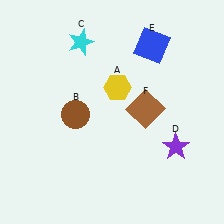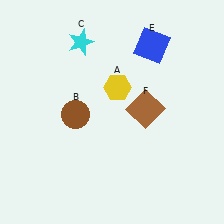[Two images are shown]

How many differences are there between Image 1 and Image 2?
There is 1 difference between the two images.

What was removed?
The purple star (D) was removed in Image 2.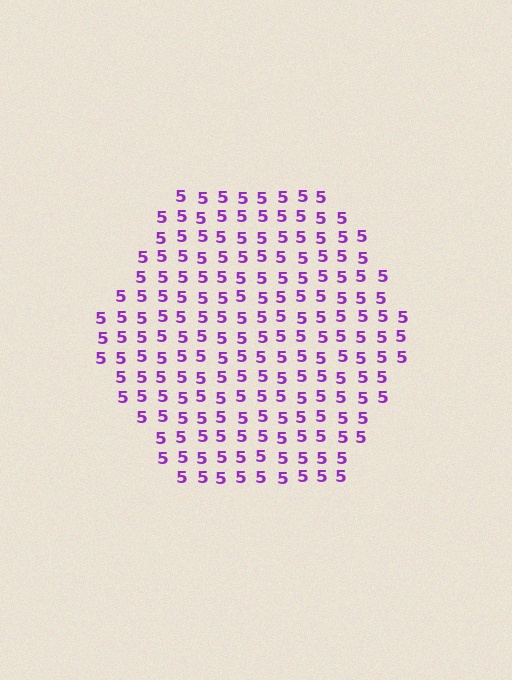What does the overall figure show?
The overall figure shows a hexagon.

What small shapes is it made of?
It is made of small digit 5's.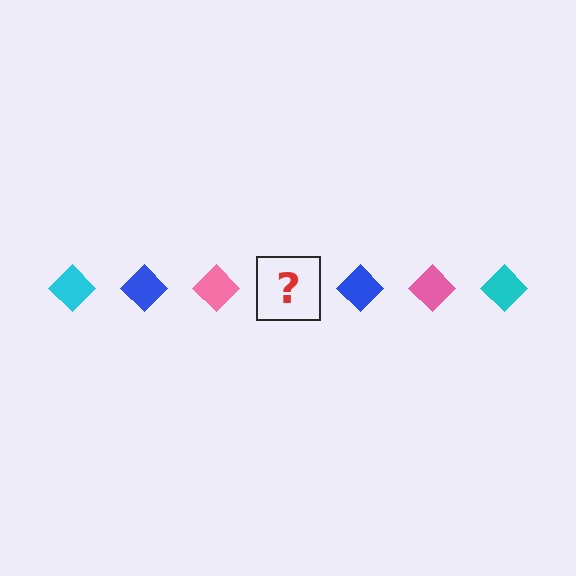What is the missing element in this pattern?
The missing element is a cyan diamond.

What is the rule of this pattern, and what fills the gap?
The rule is that the pattern cycles through cyan, blue, pink diamonds. The gap should be filled with a cyan diamond.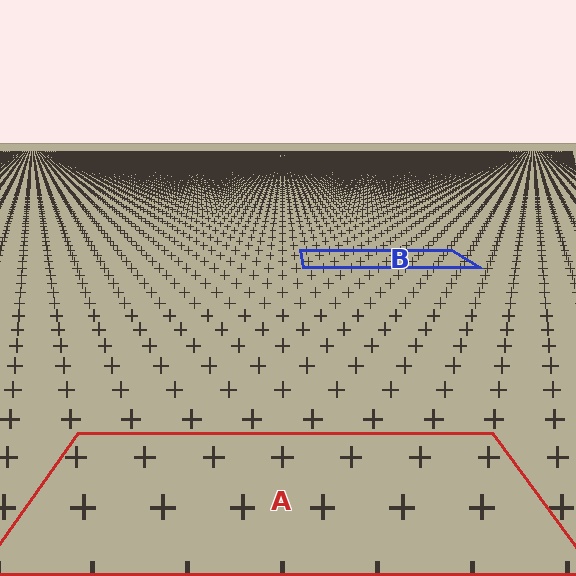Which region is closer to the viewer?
Region A is closer. The texture elements there are larger and more spread out.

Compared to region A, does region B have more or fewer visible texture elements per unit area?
Region B has more texture elements per unit area — they are packed more densely because it is farther away.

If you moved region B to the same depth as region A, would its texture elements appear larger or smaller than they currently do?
They would appear larger. At a closer depth, the same texture elements are projected at a bigger on-screen size.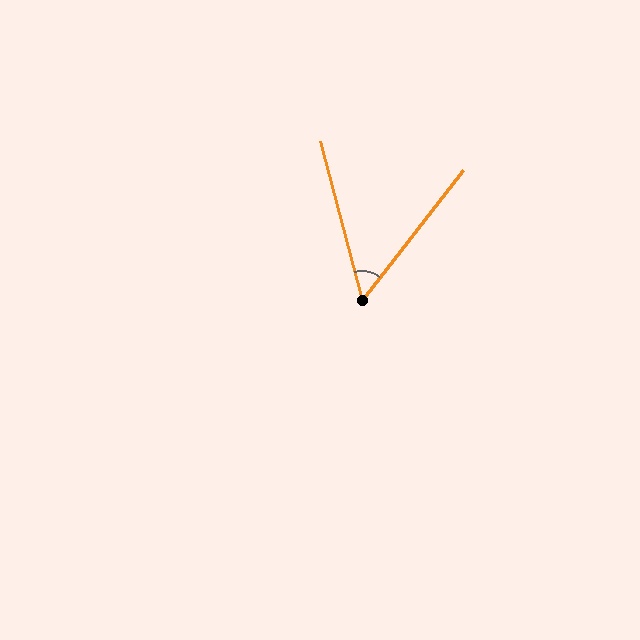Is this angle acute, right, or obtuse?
It is acute.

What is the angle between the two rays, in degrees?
Approximately 53 degrees.